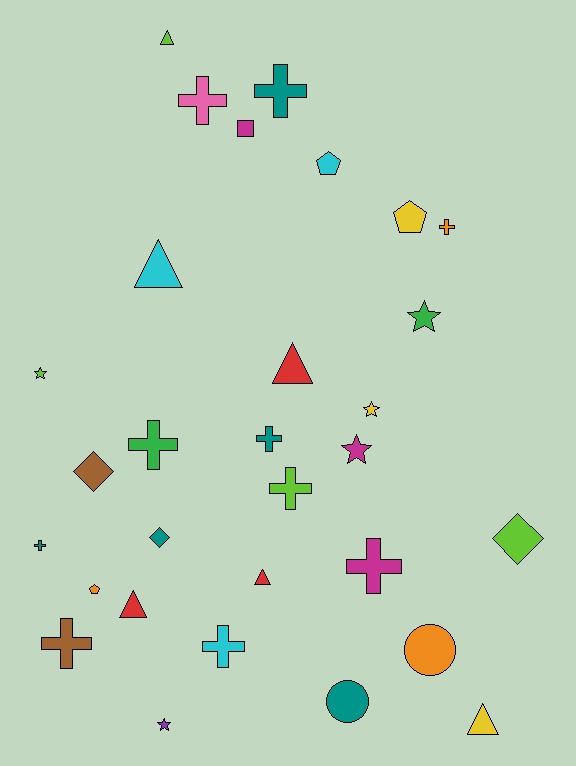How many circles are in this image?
There are 2 circles.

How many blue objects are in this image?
There are no blue objects.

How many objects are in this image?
There are 30 objects.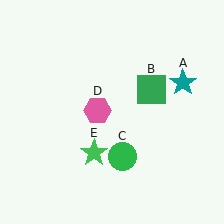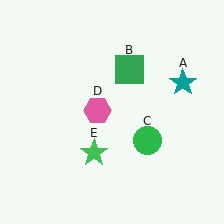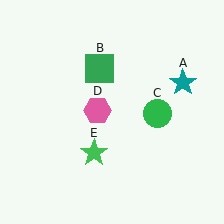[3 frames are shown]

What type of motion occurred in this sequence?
The green square (object B), green circle (object C) rotated counterclockwise around the center of the scene.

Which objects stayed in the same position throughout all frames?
Teal star (object A) and pink hexagon (object D) and green star (object E) remained stationary.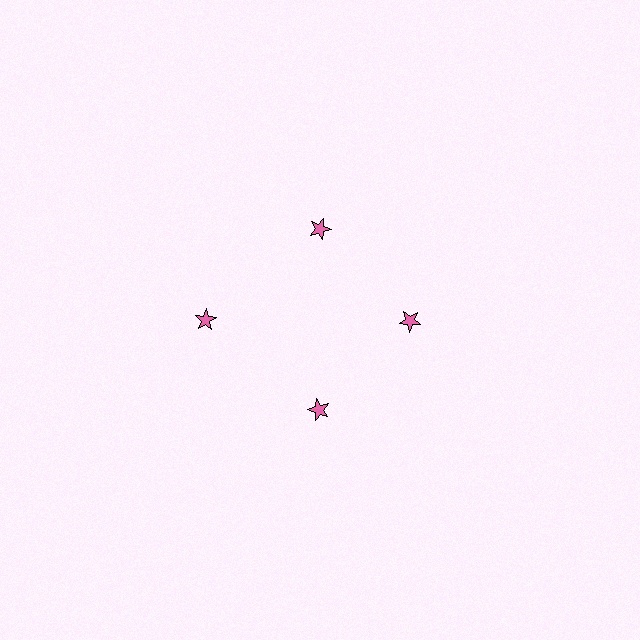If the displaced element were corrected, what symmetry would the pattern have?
It would have 4-fold rotational symmetry — the pattern would map onto itself every 90 degrees.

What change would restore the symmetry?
The symmetry would be restored by moving it inward, back onto the ring so that all 4 stars sit at equal angles and equal distance from the center.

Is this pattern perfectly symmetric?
No. The 4 pink stars are arranged in a ring, but one element near the 9 o'clock position is pushed outward from the center, breaking the 4-fold rotational symmetry.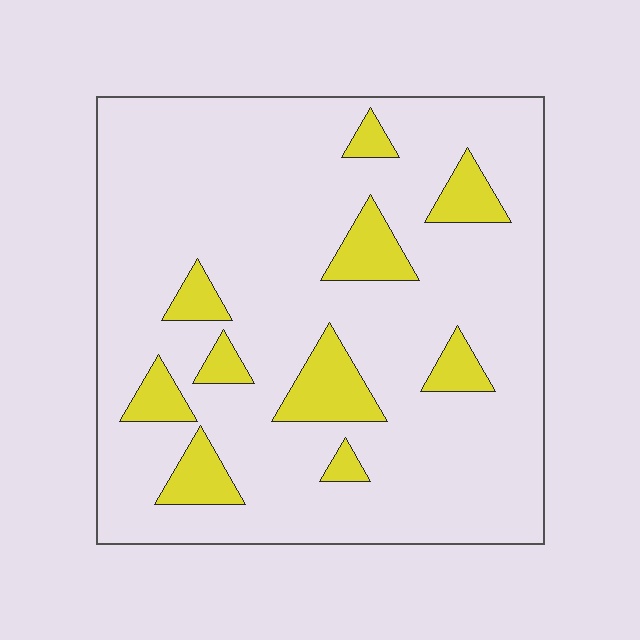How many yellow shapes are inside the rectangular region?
10.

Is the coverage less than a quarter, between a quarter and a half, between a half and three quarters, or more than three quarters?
Less than a quarter.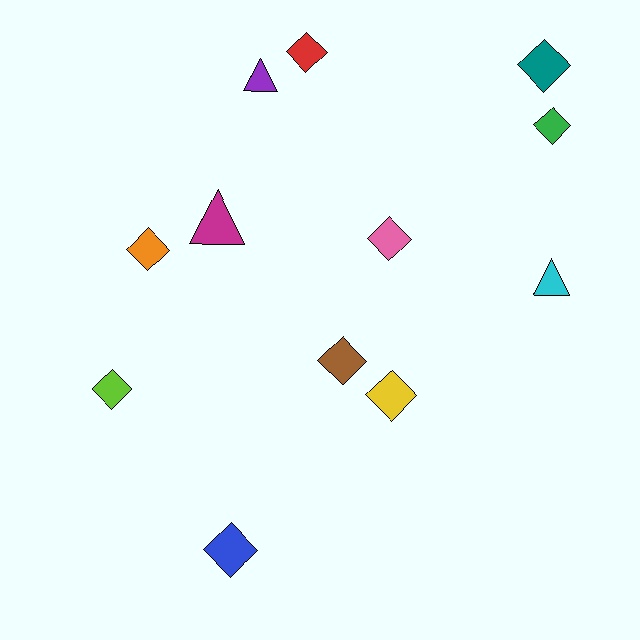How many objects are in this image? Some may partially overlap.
There are 12 objects.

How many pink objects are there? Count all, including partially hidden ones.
There is 1 pink object.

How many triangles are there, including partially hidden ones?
There are 3 triangles.